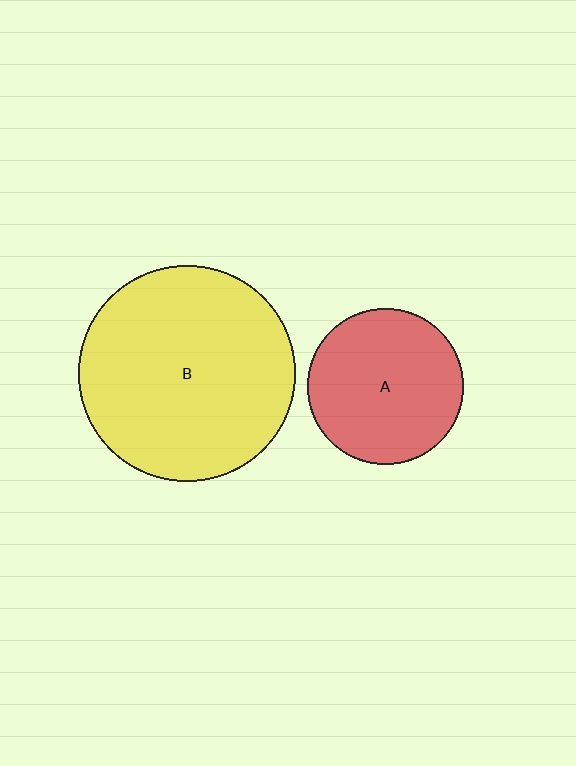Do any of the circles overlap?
No, none of the circles overlap.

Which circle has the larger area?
Circle B (yellow).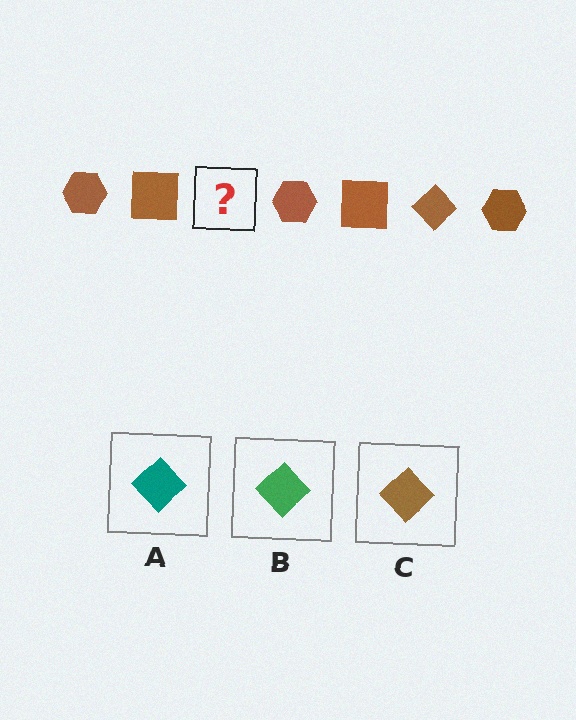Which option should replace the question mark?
Option C.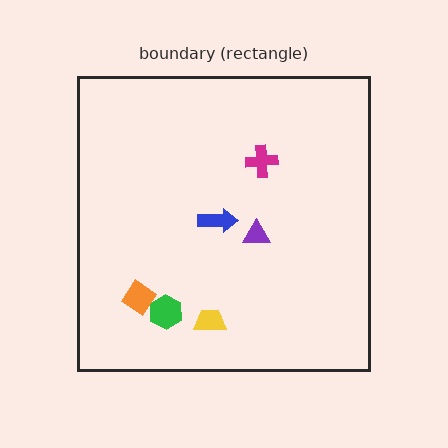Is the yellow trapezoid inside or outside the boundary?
Inside.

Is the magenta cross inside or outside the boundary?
Inside.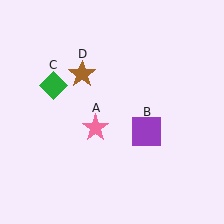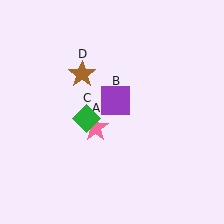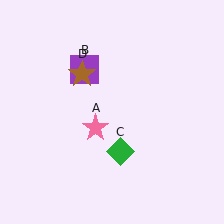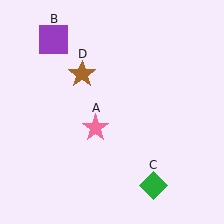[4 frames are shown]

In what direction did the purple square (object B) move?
The purple square (object B) moved up and to the left.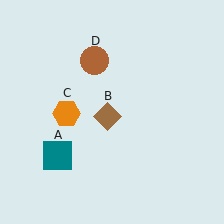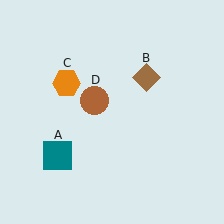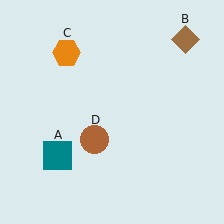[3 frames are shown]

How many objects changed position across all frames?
3 objects changed position: brown diamond (object B), orange hexagon (object C), brown circle (object D).